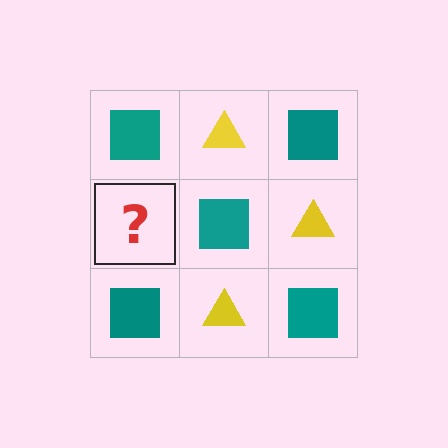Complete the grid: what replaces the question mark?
The question mark should be replaced with a yellow triangle.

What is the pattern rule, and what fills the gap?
The rule is that it alternates teal square and yellow triangle in a checkerboard pattern. The gap should be filled with a yellow triangle.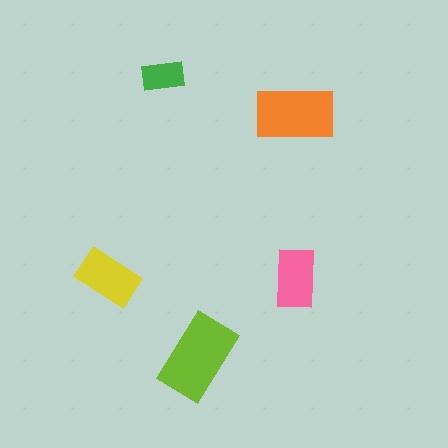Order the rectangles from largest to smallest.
the lime one, the orange one, the yellow one, the pink one, the green one.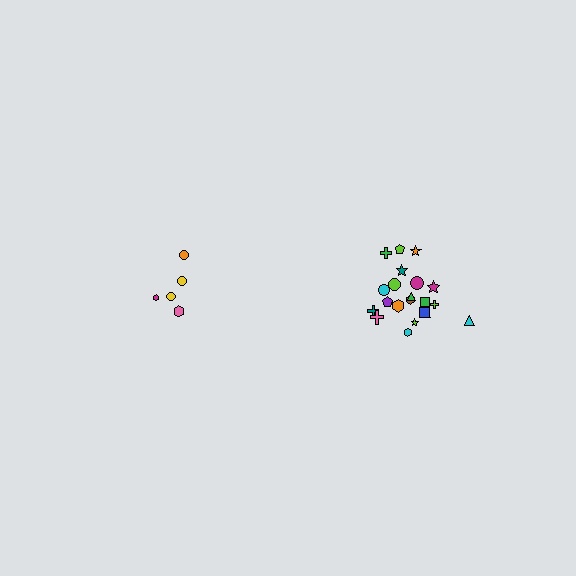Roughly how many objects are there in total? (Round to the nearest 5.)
Roughly 25 objects in total.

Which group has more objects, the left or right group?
The right group.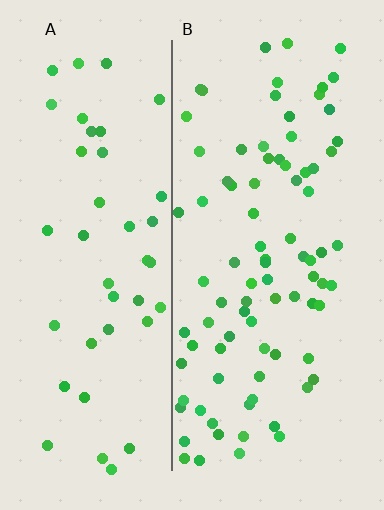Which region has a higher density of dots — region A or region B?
B (the right).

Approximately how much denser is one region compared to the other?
Approximately 1.9× — region B over region A.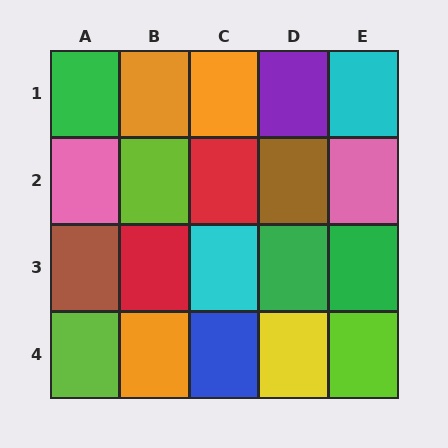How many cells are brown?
2 cells are brown.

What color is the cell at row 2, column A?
Pink.